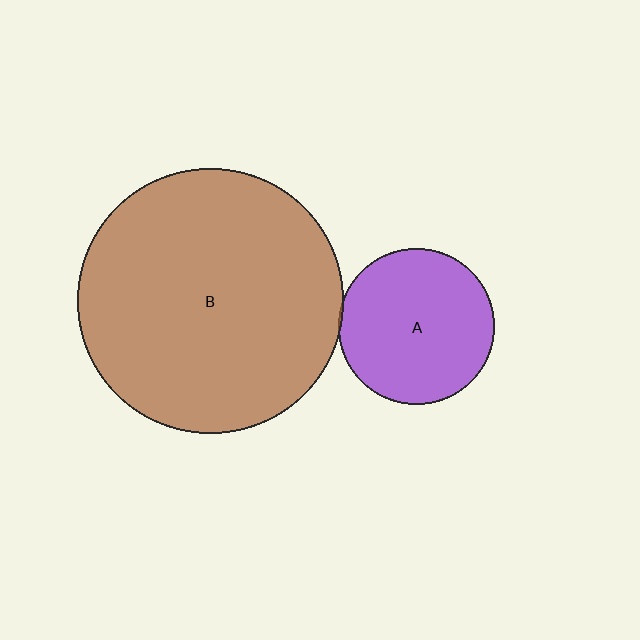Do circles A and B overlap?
Yes.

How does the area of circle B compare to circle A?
Approximately 2.9 times.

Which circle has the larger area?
Circle B (brown).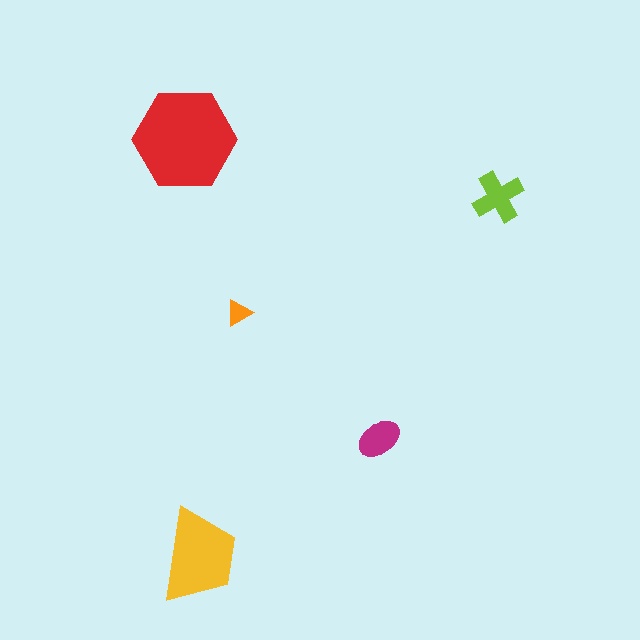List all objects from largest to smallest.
The red hexagon, the yellow trapezoid, the lime cross, the magenta ellipse, the orange triangle.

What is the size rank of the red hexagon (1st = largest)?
1st.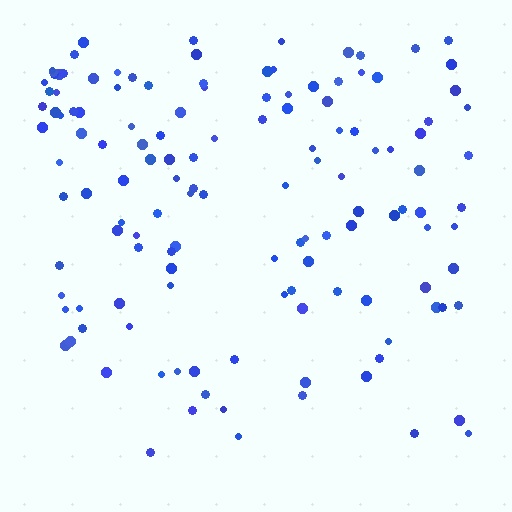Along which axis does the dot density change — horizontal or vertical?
Vertical.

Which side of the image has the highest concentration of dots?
The top.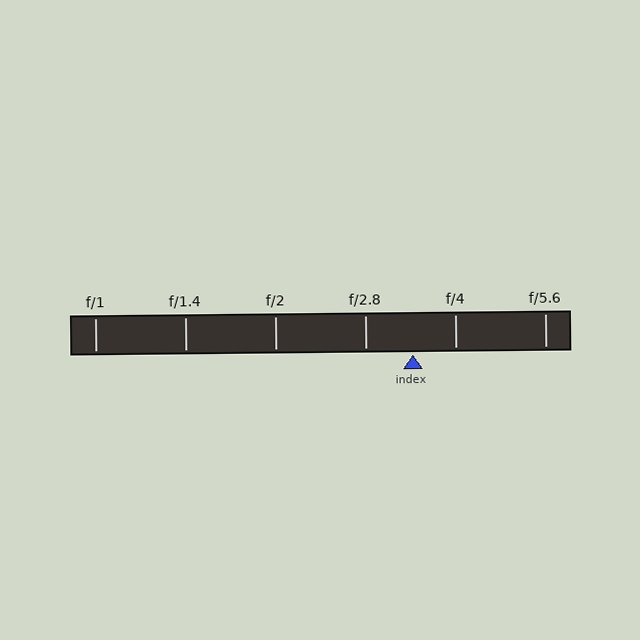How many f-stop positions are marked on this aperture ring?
There are 6 f-stop positions marked.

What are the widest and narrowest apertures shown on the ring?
The widest aperture shown is f/1 and the narrowest is f/5.6.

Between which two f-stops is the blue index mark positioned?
The index mark is between f/2.8 and f/4.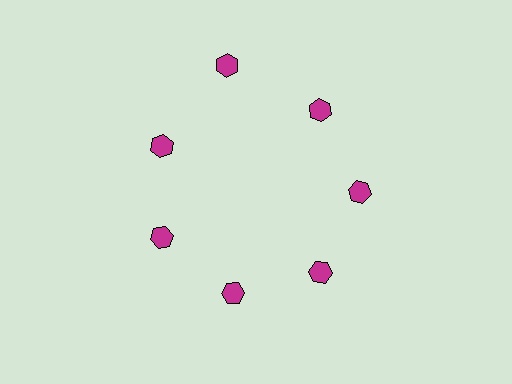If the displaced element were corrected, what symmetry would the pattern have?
It would have 7-fold rotational symmetry — the pattern would map onto itself every 51 degrees.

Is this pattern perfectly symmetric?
No. The 7 magenta hexagons are arranged in a ring, but one element near the 12 o'clock position is pushed outward from the center, breaking the 7-fold rotational symmetry.